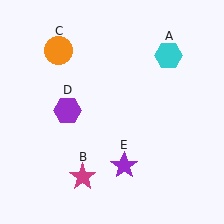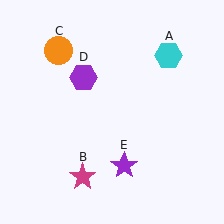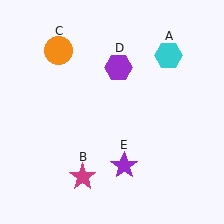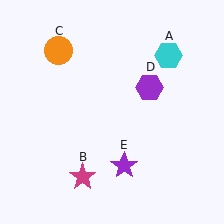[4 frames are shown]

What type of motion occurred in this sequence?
The purple hexagon (object D) rotated clockwise around the center of the scene.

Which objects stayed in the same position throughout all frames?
Cyan hexagon (object A) and magenta star (object B) and orange circle (object C) and purple star (object E) remained stationary.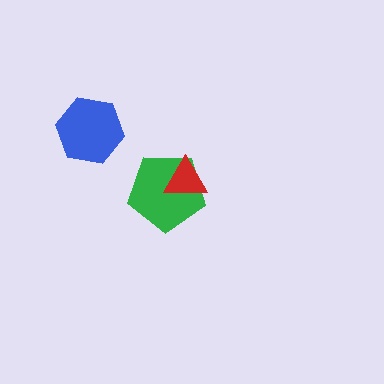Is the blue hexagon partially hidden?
No, no other shape covers it.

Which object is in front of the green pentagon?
The red triangle is in front of the green pentagon.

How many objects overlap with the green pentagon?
1 object overlaps with the green pentagon.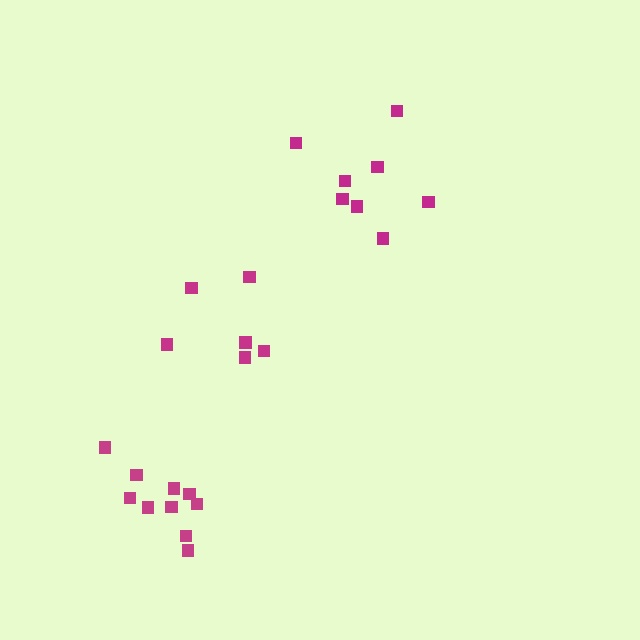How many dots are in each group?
Group 1: 6 dots, Group 2: 10 dots, Group 3: 8 dots (24 total).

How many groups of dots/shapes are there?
There are 3 groups.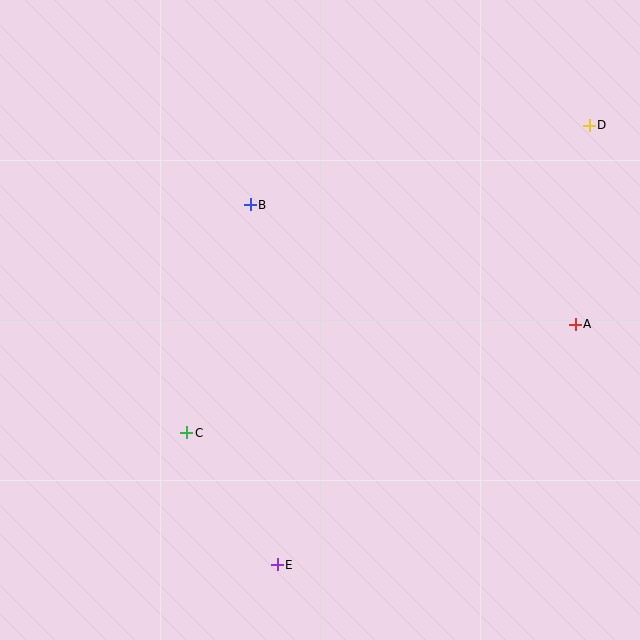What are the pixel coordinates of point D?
Point D is at (589, 125).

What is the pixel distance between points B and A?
The distance between B and A is 346 pixels.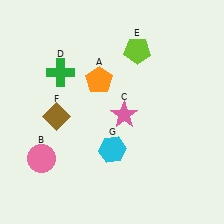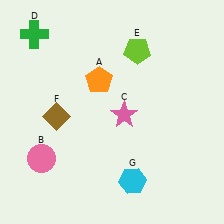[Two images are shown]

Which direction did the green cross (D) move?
The green cross (D) moved up.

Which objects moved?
The objects that moved are: the green cross (D), the cyan hexagon (G).